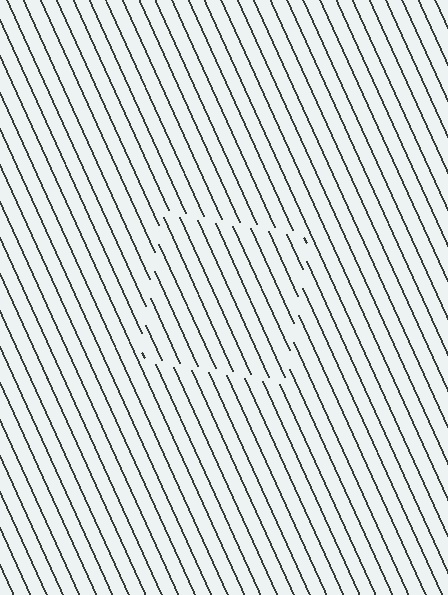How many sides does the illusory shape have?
4 sides — the line-ends trace a square.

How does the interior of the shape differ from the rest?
The interior of the shape contains the same grating, shifted by half a period — the contour is defined by the phase discontinuity where line-ends from the inner and outer gratings abut.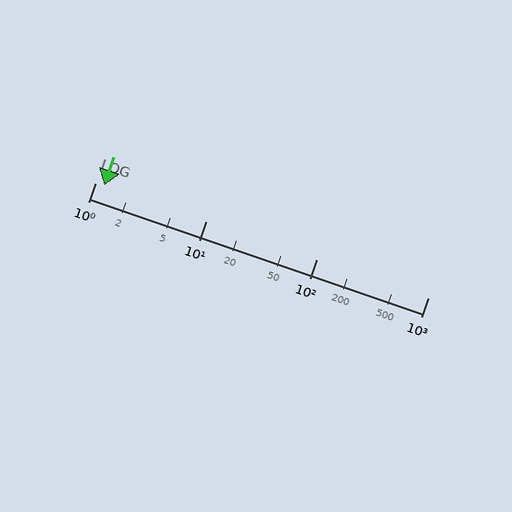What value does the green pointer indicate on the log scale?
The pointer indicates approximately 1.2.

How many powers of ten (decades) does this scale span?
The scale spans 3 decades, from 1 to 1000.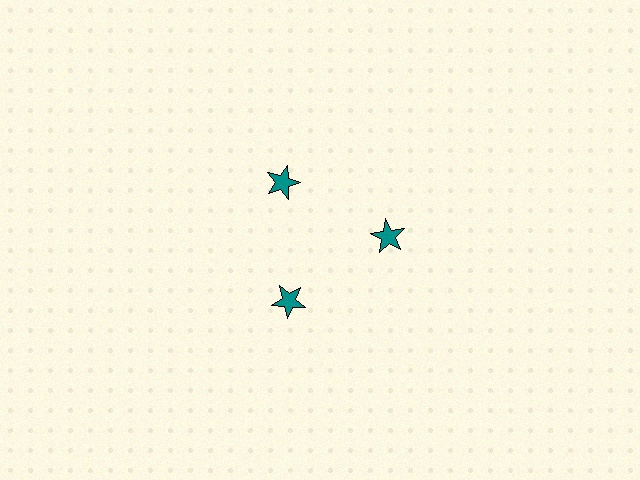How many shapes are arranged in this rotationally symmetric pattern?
There are 3 shapes, arranged in 3 groups of 1.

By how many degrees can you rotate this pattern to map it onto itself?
The pattern maps onto itself every 120 degrees of rotation.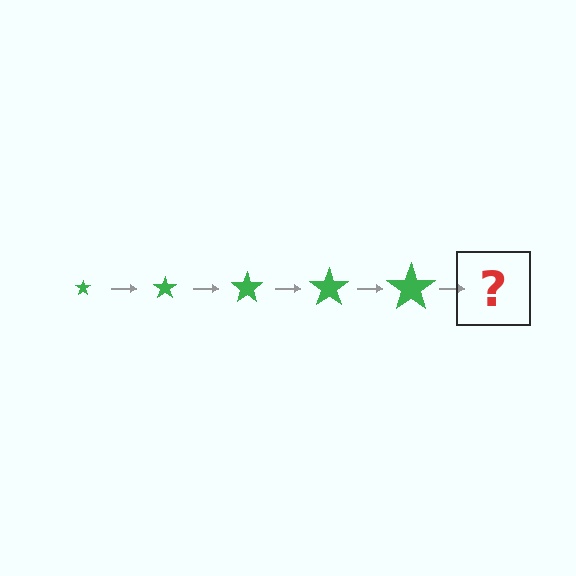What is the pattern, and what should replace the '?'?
The pattern is that the star gets progressively larger each step. The '?' should be a green star, larger than the previous one.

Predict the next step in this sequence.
The next step is a green star, larger than the previous one.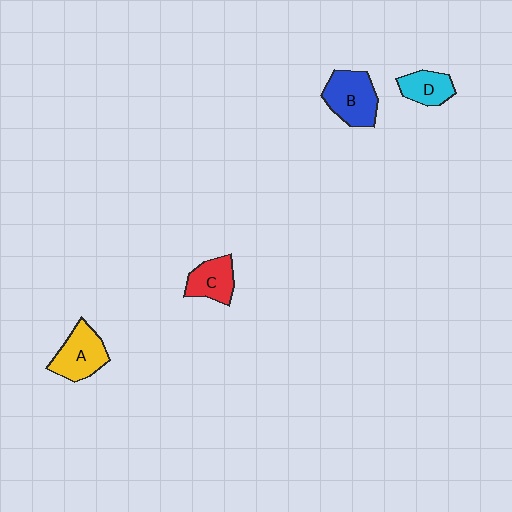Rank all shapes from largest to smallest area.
From largest to smallest: B (blue), A (yellow), C (red), D (cyan).